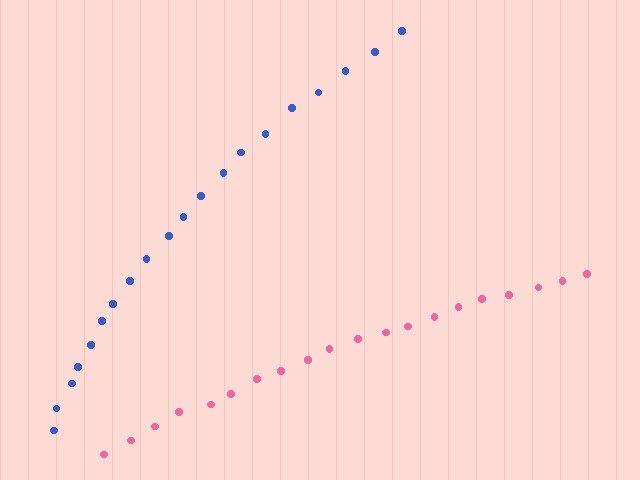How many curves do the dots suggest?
There are 2 distinct paths.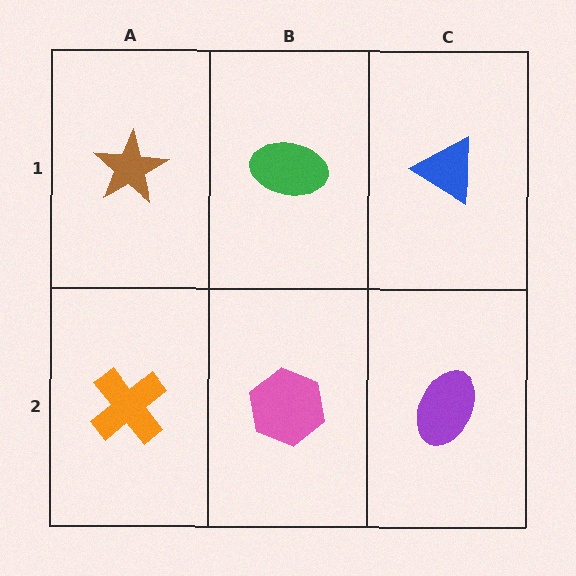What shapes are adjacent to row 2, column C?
A blue triangle (row 1, column C), a pink hexagon (row 2, column B).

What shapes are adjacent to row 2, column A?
A brown star (row 1, column A), a pink hexagon (row 2, column B).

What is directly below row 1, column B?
A pink hexagon.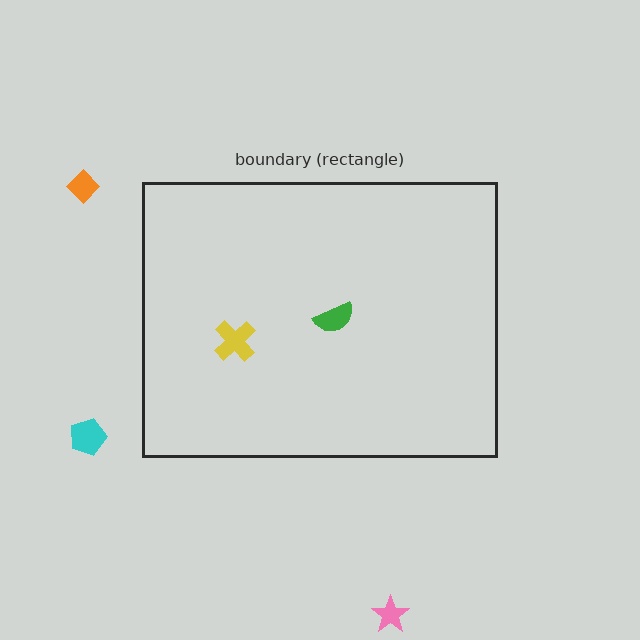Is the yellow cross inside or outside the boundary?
Inside.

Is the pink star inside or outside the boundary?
Outside.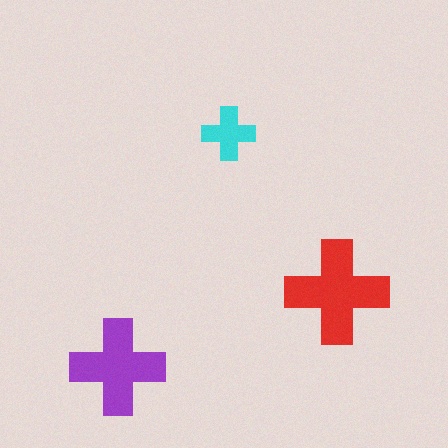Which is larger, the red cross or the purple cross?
The red one.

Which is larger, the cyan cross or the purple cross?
The purple one.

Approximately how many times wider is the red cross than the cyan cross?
About 2 times wider.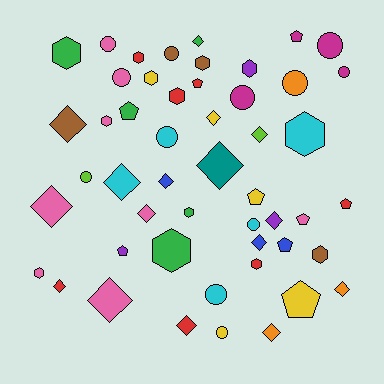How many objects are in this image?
There are 50 objects.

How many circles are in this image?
There are 12 circles.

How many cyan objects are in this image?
There are 5 cyan objects.